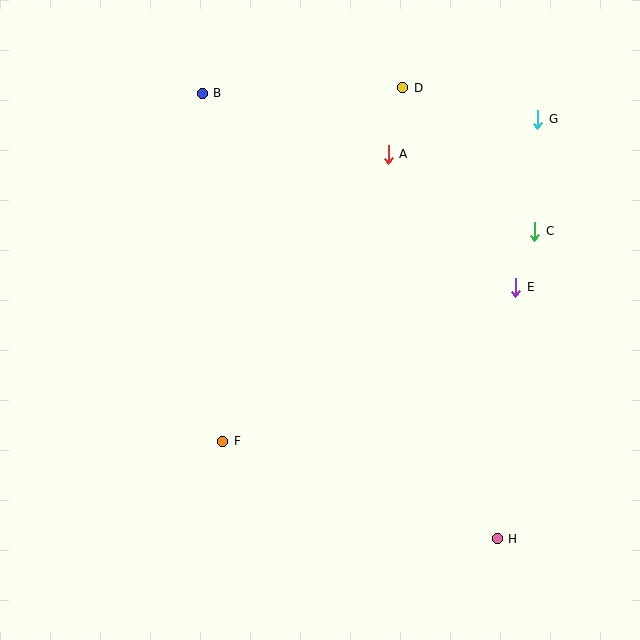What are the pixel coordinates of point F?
Point F is at (223, 441).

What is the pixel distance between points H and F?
The distance between H and F is 292 pixels.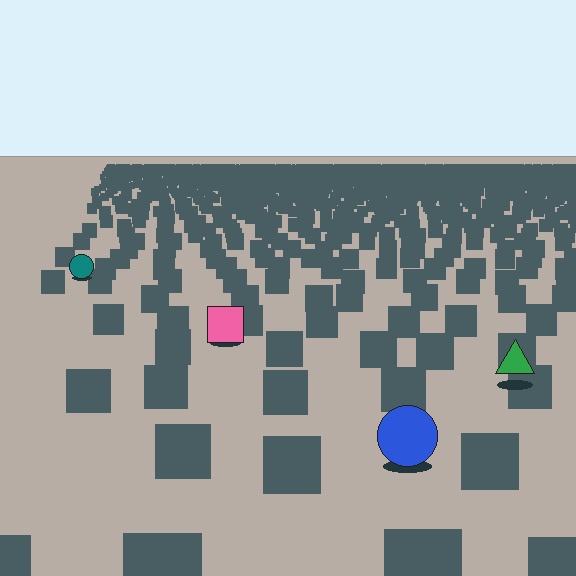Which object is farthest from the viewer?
The teal circle is farthest from the viewer. It appears smaller and the ground texture around it is denser.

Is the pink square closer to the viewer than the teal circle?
Yes. The pink square is closer — you can tell from the texture gradient: the ground texture is coarser near it.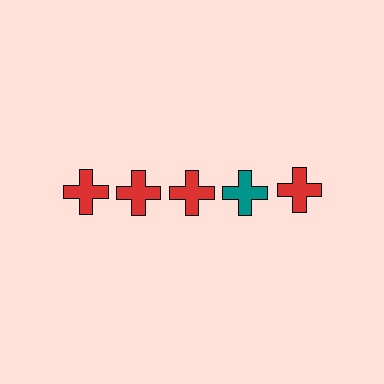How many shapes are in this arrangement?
There are 5 shapes arranged in a grid pattern.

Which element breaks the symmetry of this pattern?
The teal cross in the top row, second from right column breaks the symmetry. All other shapes are red crosses.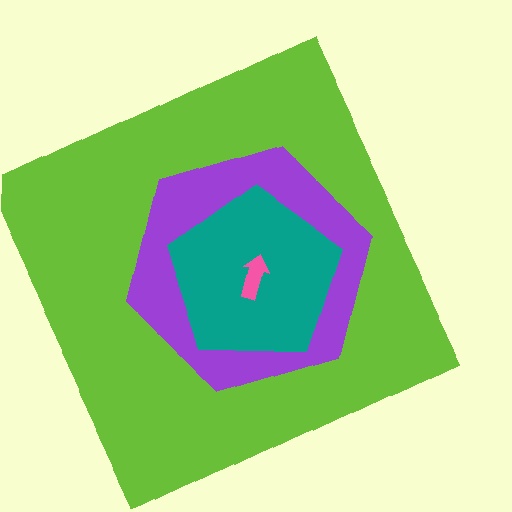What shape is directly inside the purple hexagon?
The teal pentagon.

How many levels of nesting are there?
4.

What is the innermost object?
The pink arrow.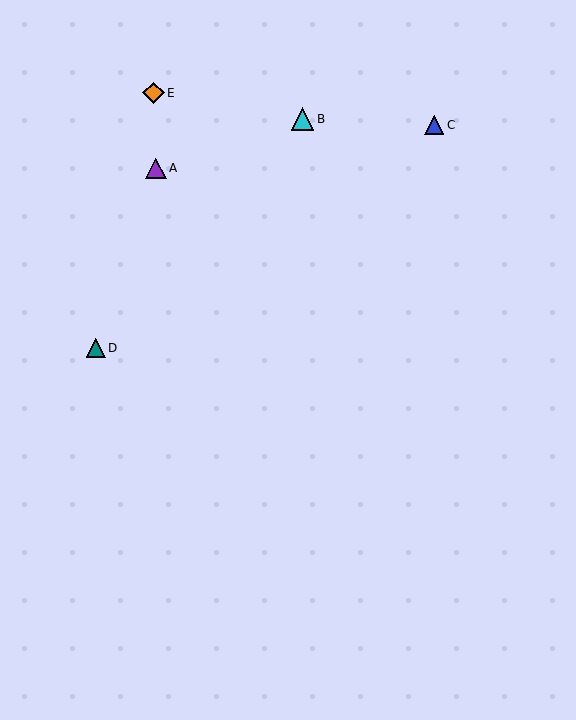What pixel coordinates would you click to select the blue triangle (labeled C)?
Click at (434, 125) to select the blue triangle C.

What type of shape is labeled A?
Shape A is a purple triangle.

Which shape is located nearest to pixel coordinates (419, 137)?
The blue triangle (labeled C) at (434, 125) is nearest to that location.